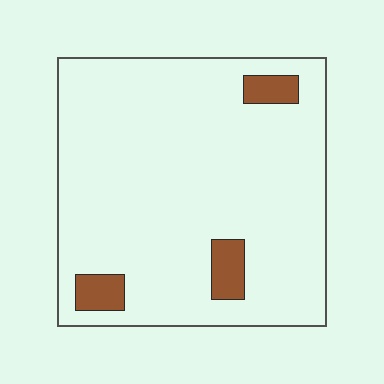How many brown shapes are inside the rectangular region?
3.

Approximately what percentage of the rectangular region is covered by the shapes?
Approximately 10%.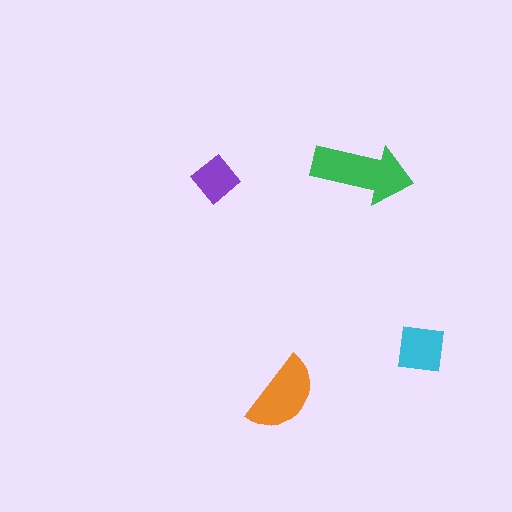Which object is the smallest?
The purple diamond.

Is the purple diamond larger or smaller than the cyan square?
Smaller.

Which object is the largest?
The green arrow.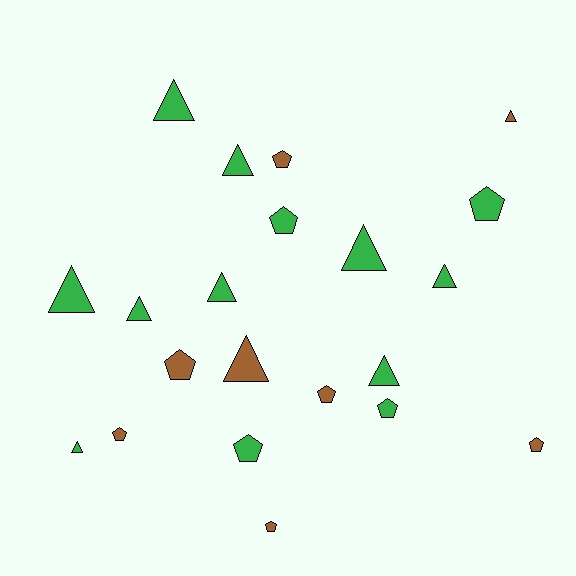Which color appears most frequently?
Green, with 13 objects.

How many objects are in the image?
There are 21 objects.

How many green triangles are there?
There are 9 green triangles.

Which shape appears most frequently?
Triangle, with 11 objects.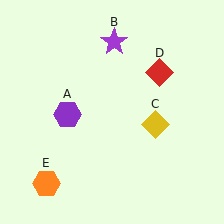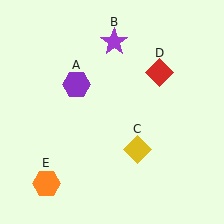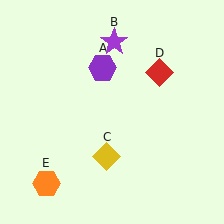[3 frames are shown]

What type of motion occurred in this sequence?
The purple hexagon (object A), yellow diamond (object C) rotated clockwise around the center of the scene.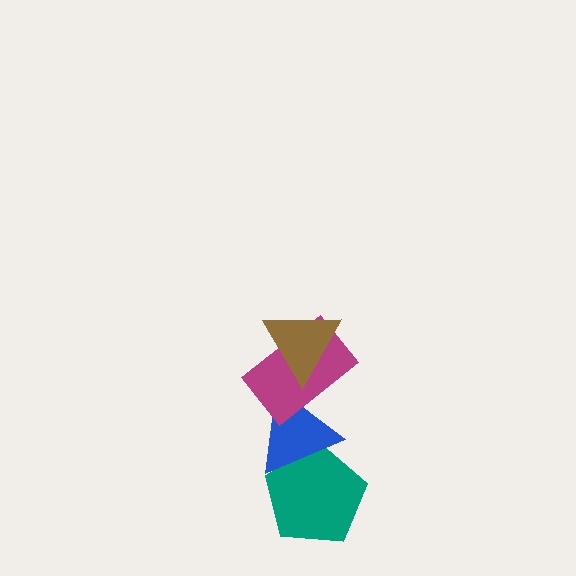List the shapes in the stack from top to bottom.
From top to bottom: the brown triangle, the magenta rectangle, the blue triangle, the teal pentagon.